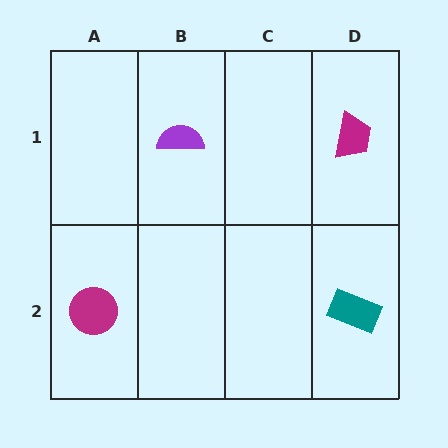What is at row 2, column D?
A teal rectangle.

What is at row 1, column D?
A magenta trapezoid.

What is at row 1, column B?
A purple semicircle.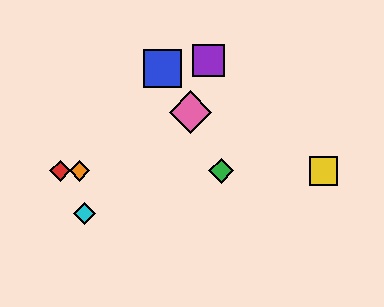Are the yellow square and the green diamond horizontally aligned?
Yes, both are at y≈171.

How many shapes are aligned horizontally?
4 shapes (the red diamond, the green diamond, the yellow square, the orange diamond) are aligned horizontally.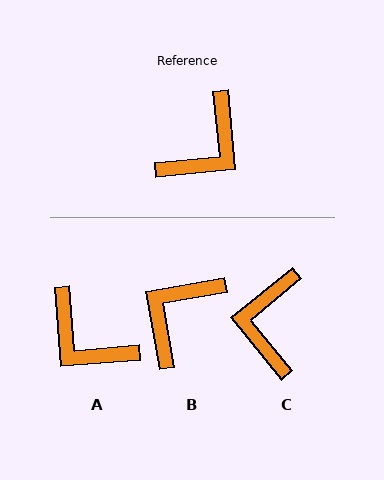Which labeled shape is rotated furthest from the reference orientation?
B, about 175 degrees away.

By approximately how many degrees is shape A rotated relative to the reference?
Approximately 91 degrees clockwise.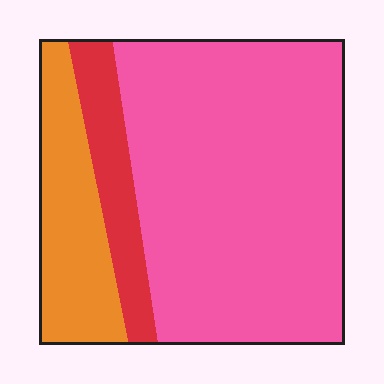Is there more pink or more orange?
Pink.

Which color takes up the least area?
Red, at roughly 10%.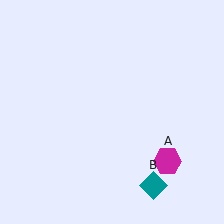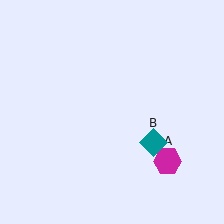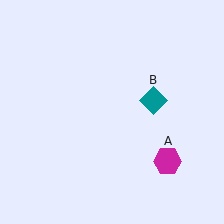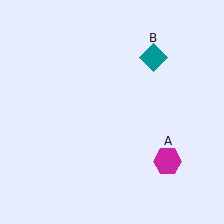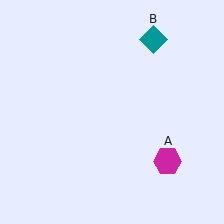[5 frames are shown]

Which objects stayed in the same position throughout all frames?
Magenta hexagon (object A) remained stationary.